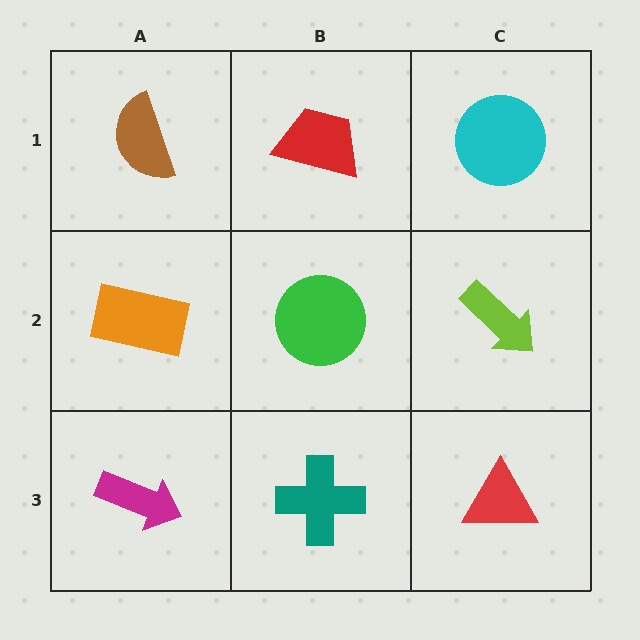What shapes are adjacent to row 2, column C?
A cyan circle (row 1, column C), a red triangle (row 3, column C), a green circle (row 2, column B).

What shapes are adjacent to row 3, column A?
An orange rectangle (row 2, column A), a teal cross (row 3, column B).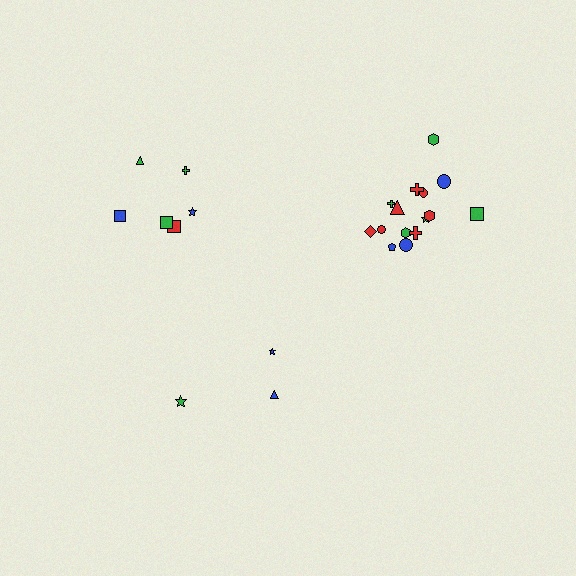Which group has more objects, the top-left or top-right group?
The top-right group.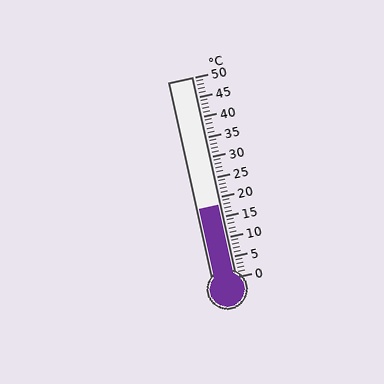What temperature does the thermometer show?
The thermometer shows approximately 18°C.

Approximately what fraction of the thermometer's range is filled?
The thermometer is filled to approximately 35% of its range.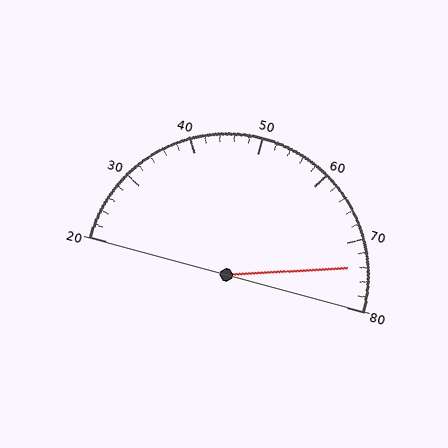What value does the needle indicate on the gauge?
The needle indicates approximately 74.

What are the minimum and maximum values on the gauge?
The gauge ranges from 20 to 80.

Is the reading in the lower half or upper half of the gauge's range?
The reading is in the upper half of the range (20 to 80).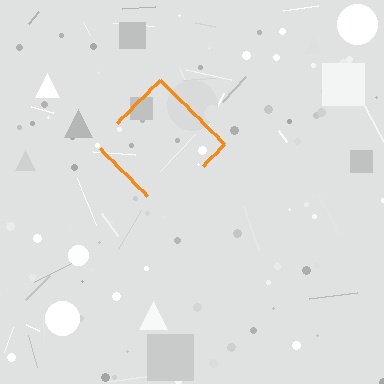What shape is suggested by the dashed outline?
The dashed outline suggests a diamond.